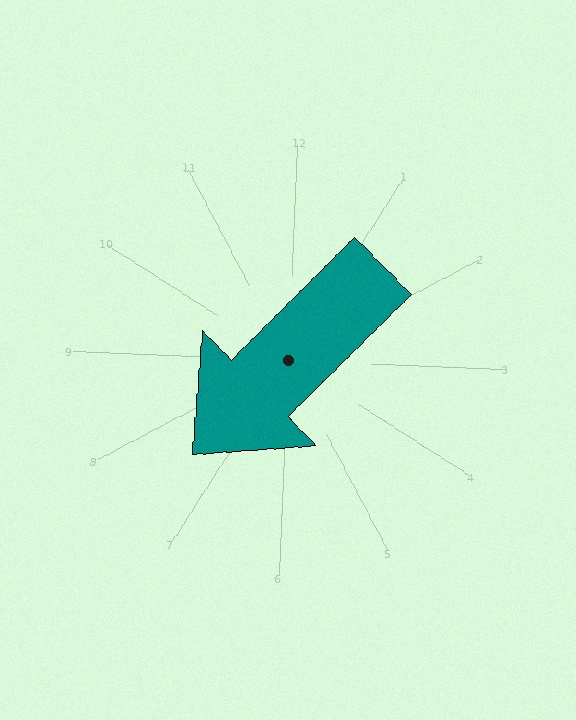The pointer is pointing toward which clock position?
Roughly 7 o'clock.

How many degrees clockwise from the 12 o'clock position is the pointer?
Approximately 223 degrees.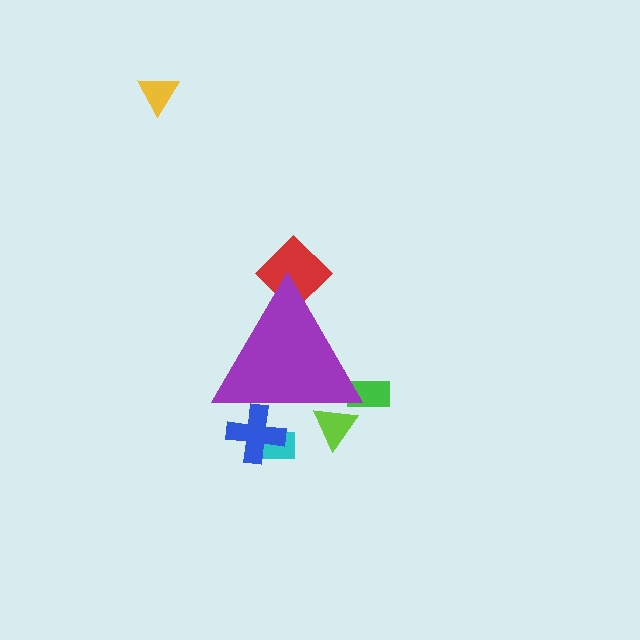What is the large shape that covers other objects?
A purple triangle.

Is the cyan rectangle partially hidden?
Yes, the cyan rectangle is partially hidden behind the purple triangle.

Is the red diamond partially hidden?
Yes, the red diamond is partially hidden behind the purple triangle.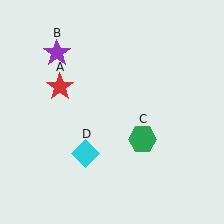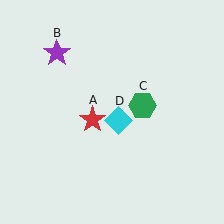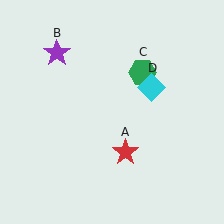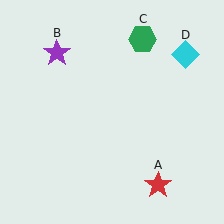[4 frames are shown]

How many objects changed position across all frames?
3 objects changed position: red star (object A), green hexagon (object C), cyan diamond (object D).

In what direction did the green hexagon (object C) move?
The green hexagon (object C) moved up.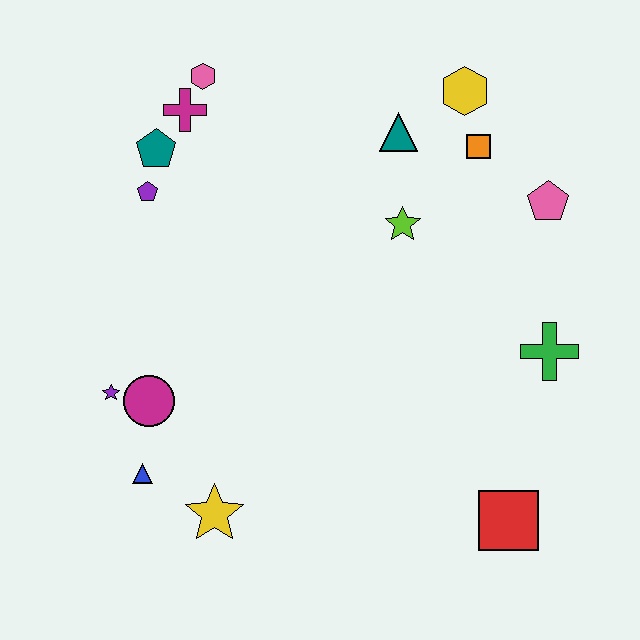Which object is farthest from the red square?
The pink hexagon is farthest from the red square.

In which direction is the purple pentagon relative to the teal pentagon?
The purple pentagon is below the teal pentagon.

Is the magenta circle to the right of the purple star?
Yes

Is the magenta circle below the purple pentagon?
Yes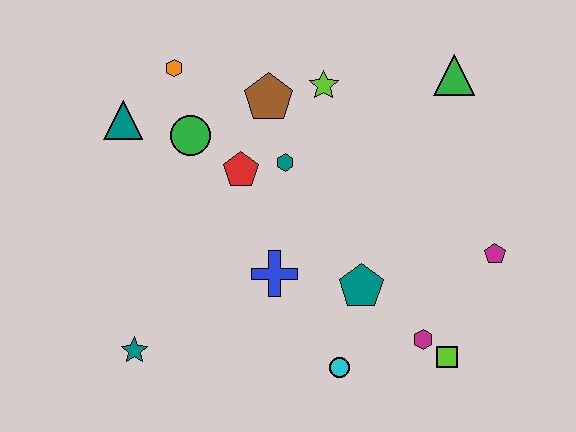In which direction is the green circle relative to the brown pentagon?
The green circle is to the left of the brown pentagon.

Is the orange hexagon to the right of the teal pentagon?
No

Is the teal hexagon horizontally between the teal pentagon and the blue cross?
Yes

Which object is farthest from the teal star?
The green triangle is farthest from the teal star.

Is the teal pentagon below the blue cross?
Yes